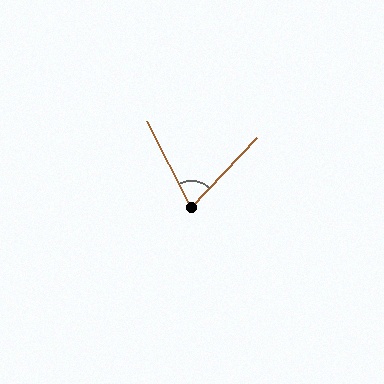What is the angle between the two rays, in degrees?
Approximately 70 degrees.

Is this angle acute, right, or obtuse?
It is acute.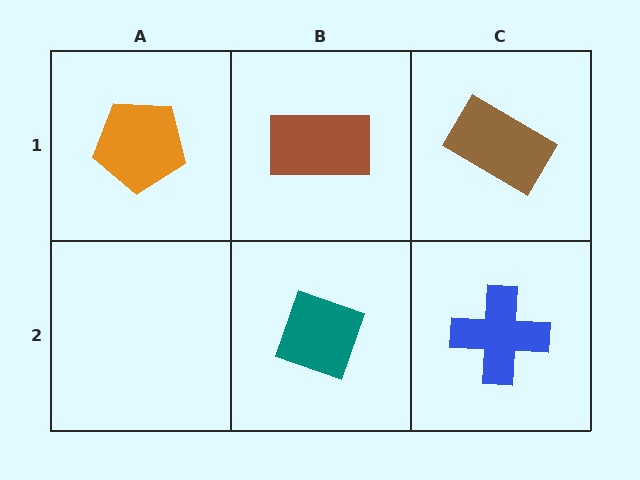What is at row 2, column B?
A teal diamond.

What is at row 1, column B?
A brown rectangle.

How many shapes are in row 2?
2 shapes.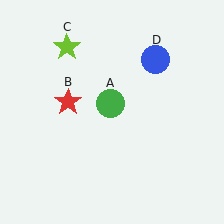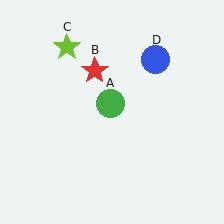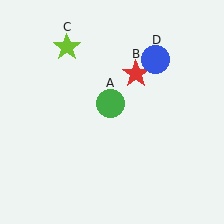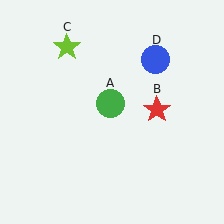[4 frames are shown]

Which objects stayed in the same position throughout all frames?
Green circle (object A) and lime star (object C) and blue circle (object D) remained stationary.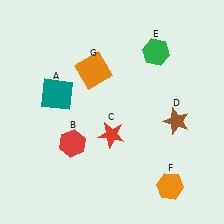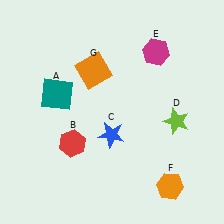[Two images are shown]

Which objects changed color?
C changed from red to blue. D changed from brown to lime. E changed from green to magenta.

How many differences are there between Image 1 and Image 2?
There are 3 differences between the two images.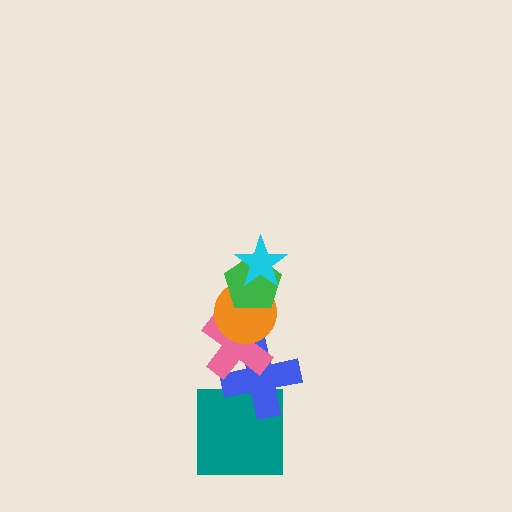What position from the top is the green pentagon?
The green pentagon is 2nd from the top.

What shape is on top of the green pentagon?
The cyan star is on top of the green pentagon.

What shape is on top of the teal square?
The blue cross is on top of the teal square.